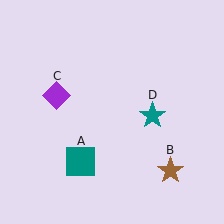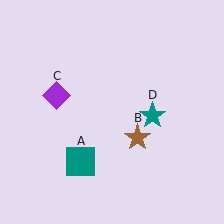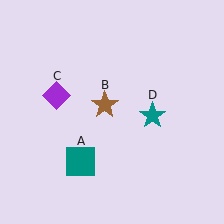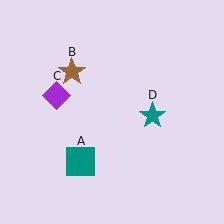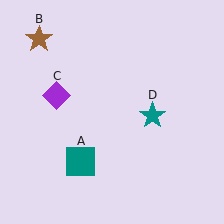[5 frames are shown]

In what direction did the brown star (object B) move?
The brown star (object B) moved up and to the left.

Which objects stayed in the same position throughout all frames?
Teal square (object A) and purple diamond (object C) and teal star (object D) remained stationary.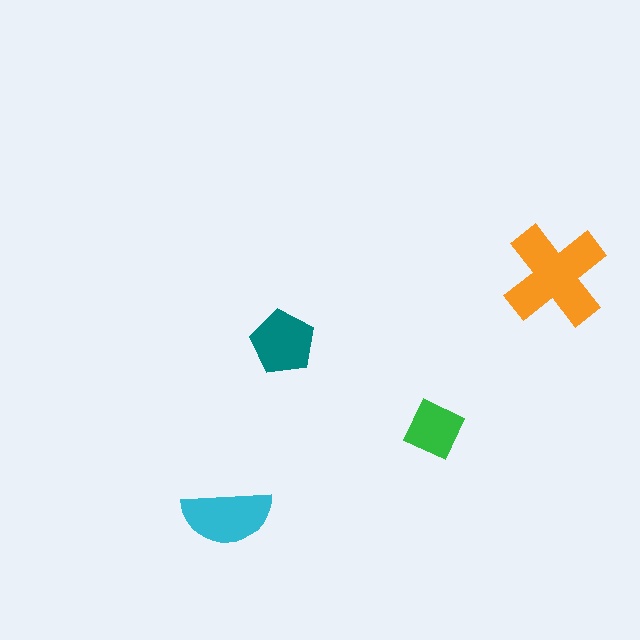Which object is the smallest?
The green diamond.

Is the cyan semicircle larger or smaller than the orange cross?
Smaller.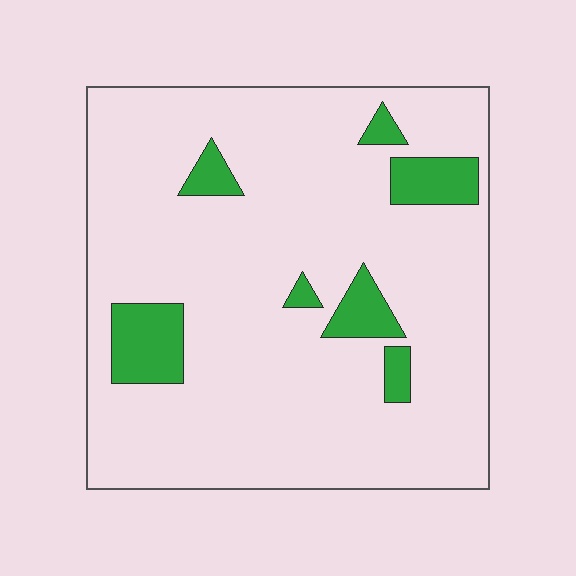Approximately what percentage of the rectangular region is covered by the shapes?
Approximately 10%.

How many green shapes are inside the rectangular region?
7.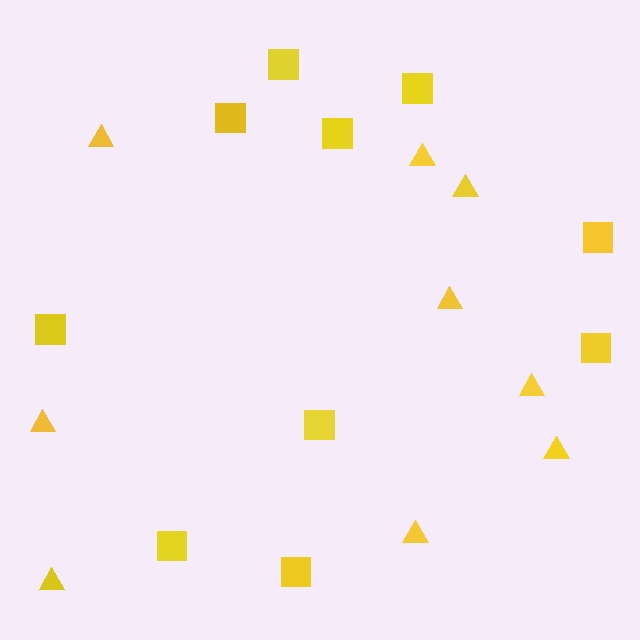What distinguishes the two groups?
There are 2 groups: one group of squares (10) and one group of triangles (9).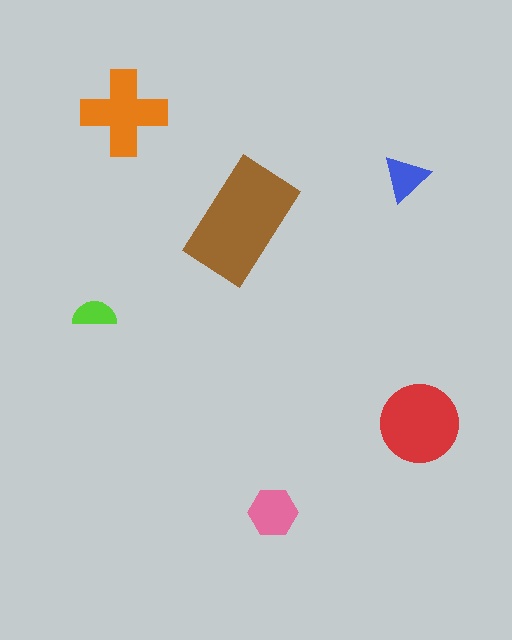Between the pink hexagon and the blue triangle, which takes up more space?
The pink hexagon.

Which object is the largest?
The brown rectangle.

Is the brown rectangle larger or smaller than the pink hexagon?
Larger.